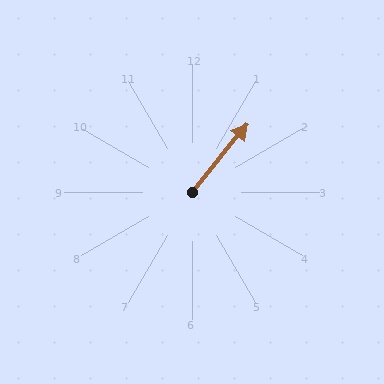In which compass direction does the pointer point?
Northeast.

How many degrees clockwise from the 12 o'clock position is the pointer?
Approximately 39 degrees.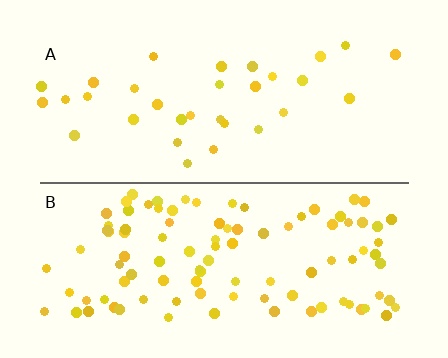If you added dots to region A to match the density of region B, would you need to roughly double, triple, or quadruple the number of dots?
Approximately triple.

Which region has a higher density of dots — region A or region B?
B (the bottom).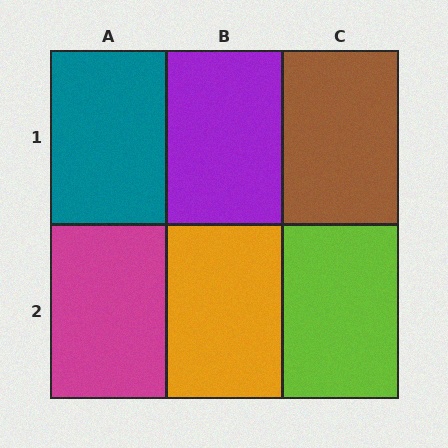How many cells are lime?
1 cell is lime.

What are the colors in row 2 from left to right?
Magenta, orange, lime.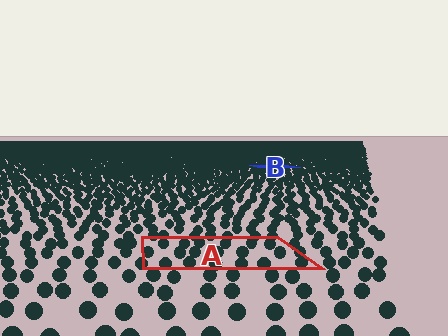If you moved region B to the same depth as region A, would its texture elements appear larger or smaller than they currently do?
They would appear larger. At a closer depth, the same texture elements are projected at a bigger on-screen size.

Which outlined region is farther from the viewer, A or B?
Region B is farther from the viewer — the texture elements inside it appear smaller and more densely packed.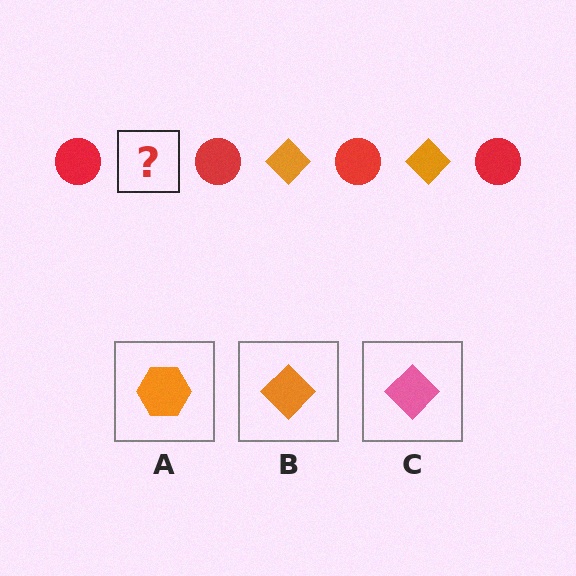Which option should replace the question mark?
Option B.